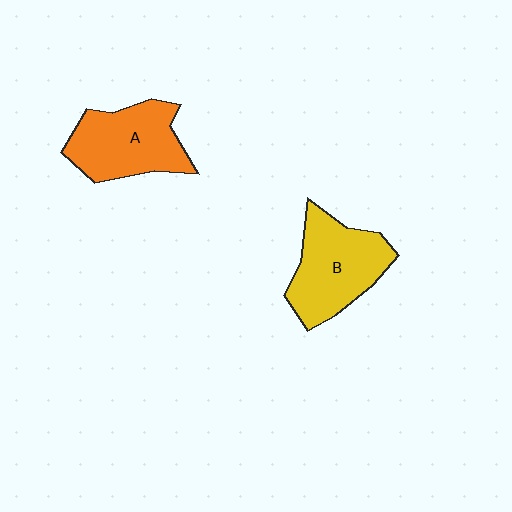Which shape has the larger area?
Shape B (yellow).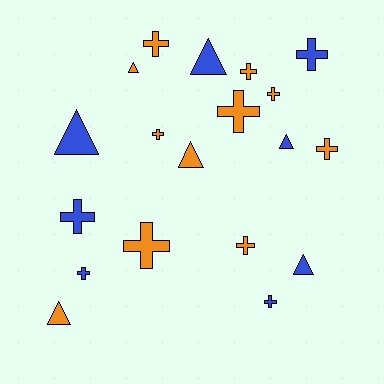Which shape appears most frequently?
Cross, with 12 objects.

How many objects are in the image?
There are 19 objects.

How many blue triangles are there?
There are 4 blue triangles.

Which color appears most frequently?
Orange, with 11 objects.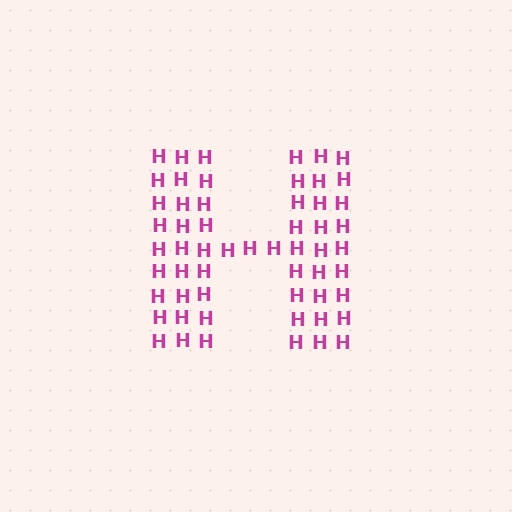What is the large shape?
The large shape is the letter H.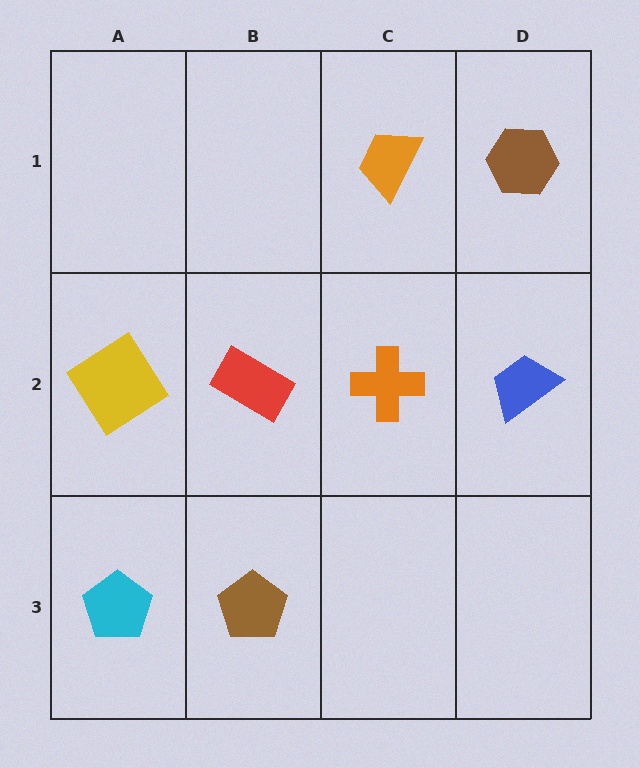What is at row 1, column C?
An orange trapezoid.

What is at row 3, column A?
A cyan pentagon.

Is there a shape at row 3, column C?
No, that cell is empty.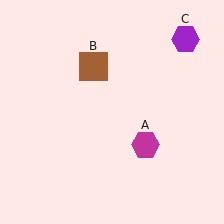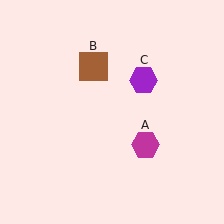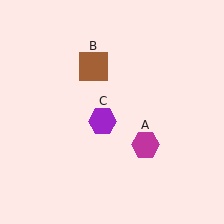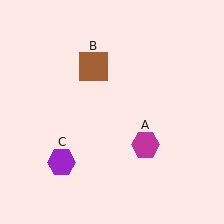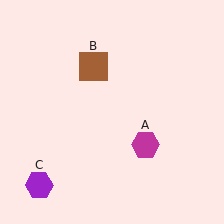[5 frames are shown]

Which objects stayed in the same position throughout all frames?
Magenta hexagon (object A) and brown square (object B) remained stationary.